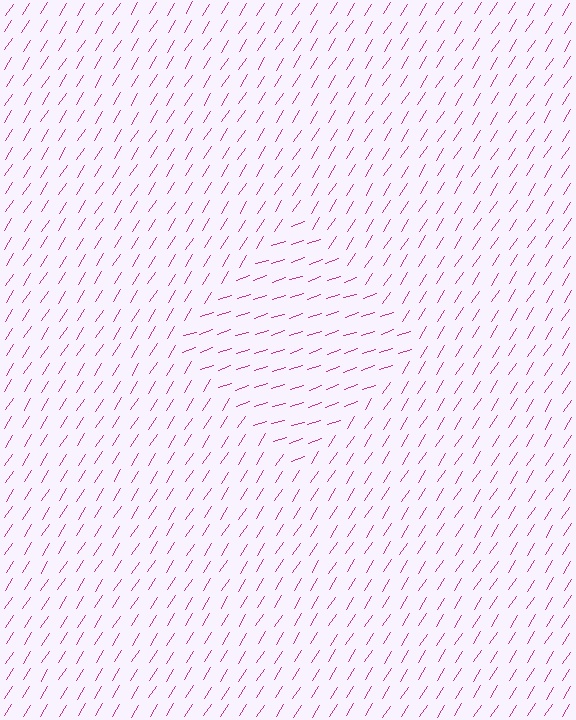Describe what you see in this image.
The image is filled with small magenta line segments. A diamond region in the image has lines oriented differently from the surrounding lines, creating a visible texture boundary.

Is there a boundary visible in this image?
Yes, there is a texture boundary formed by a change in line orientation.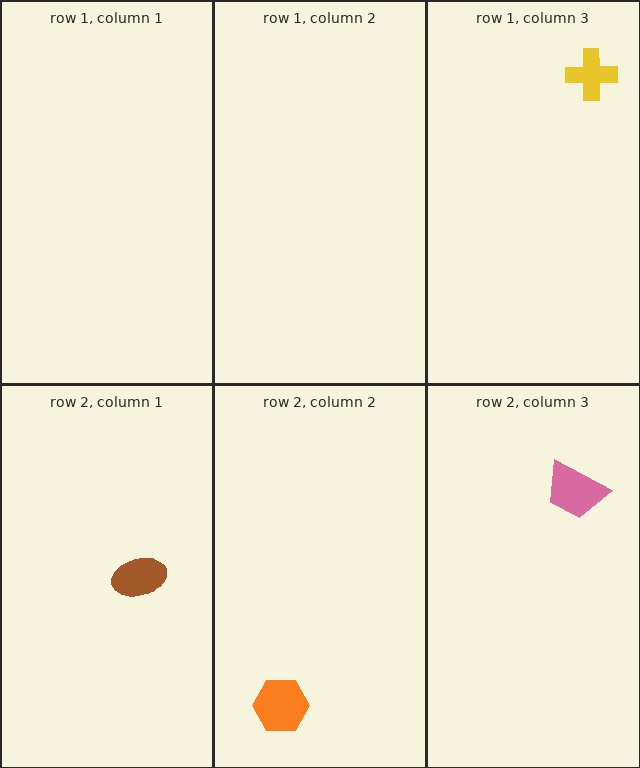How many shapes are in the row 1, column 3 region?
1.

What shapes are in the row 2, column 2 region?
The orange hexagon.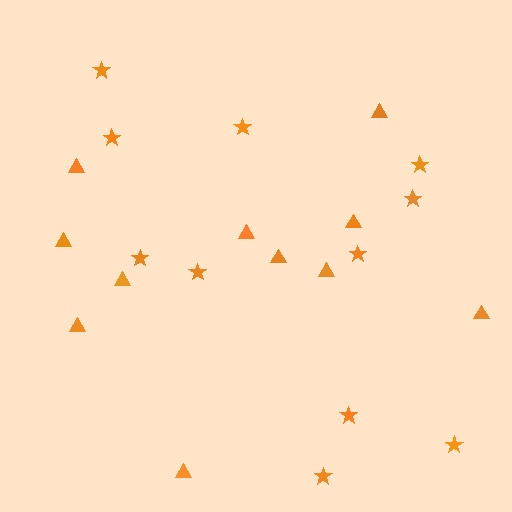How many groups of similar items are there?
There are 2 groups: one group of stars (11) and one group of triangles (11).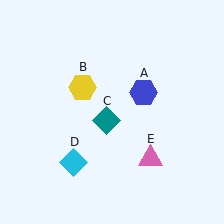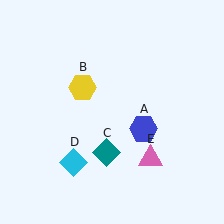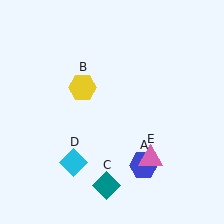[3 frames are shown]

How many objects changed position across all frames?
2 objects changed position: blue hexagon (object A), teal diamond (object C).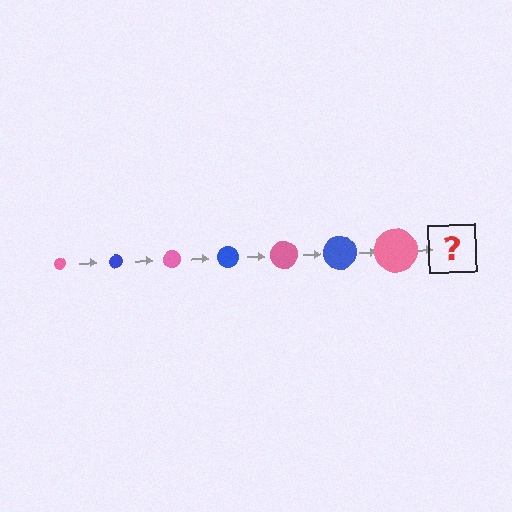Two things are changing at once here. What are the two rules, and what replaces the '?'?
The two rules are that the circle grows larger each step and the color cycles through pink and blue. The '?' should be a blue circle, larger than the previous one.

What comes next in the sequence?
The next element should be a blue circle, larger than the previous one.